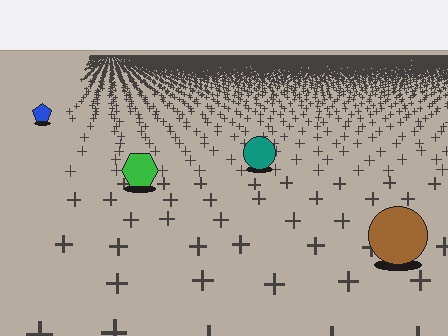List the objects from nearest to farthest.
From nearest to farthest: the brown circle, the green hexagon, the teal circle, the blue pentagon.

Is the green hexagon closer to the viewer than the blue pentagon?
Yes. The green hexagon is closer — you can tell from the texture gradient: the ground texture is coarser near it.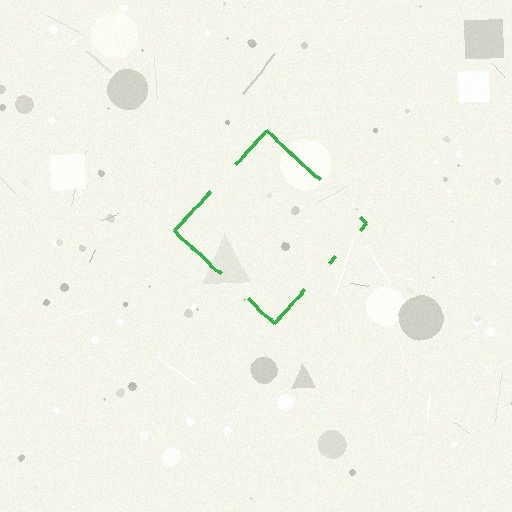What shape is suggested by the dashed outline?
The dashed outline suggests a diamond.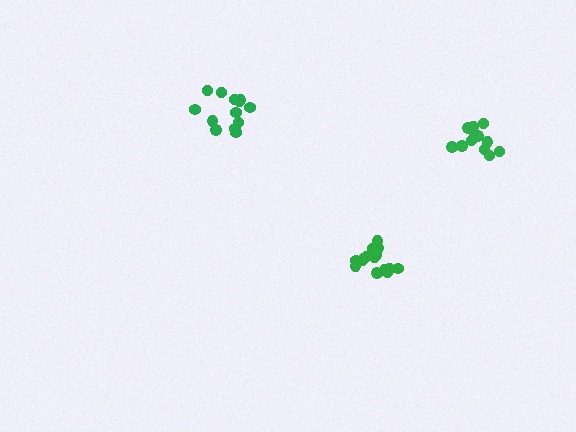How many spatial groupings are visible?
There are 3 spatial groupings.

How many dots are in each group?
Group 1: 15 dots, Group 2: 13 dots, Group 3: 13 dots (41 total).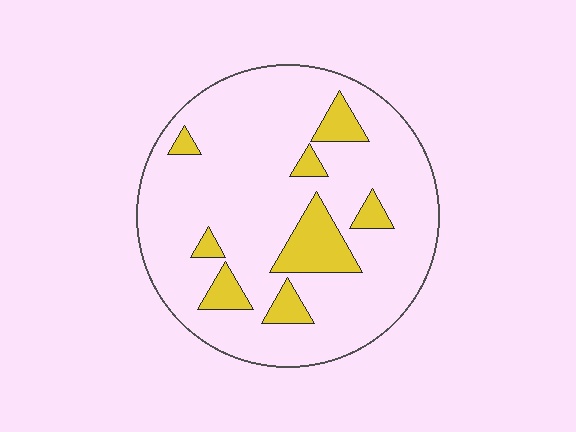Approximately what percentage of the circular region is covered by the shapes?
Approximately 15%.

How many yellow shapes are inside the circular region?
8.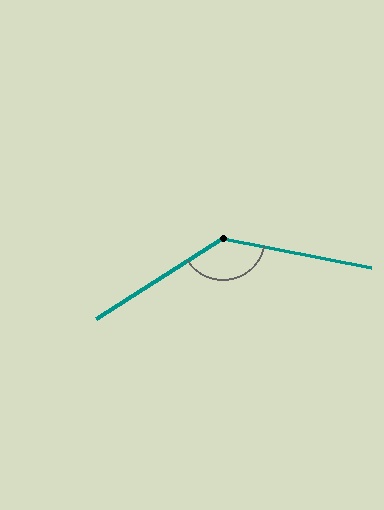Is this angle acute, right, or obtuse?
It is obtuse.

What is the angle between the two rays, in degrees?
Approximately 136 degrees.